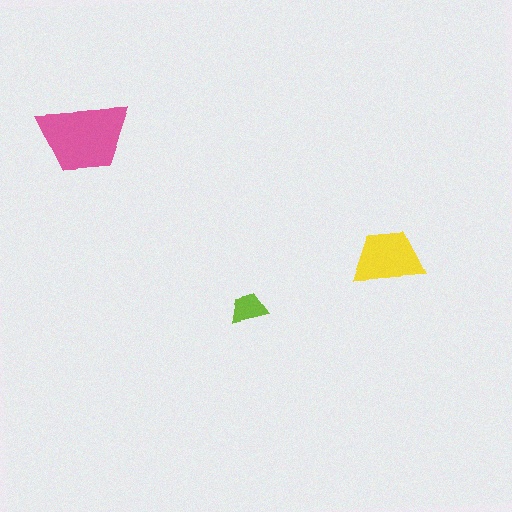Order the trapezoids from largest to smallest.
the pink one, the yellow one, the lime one.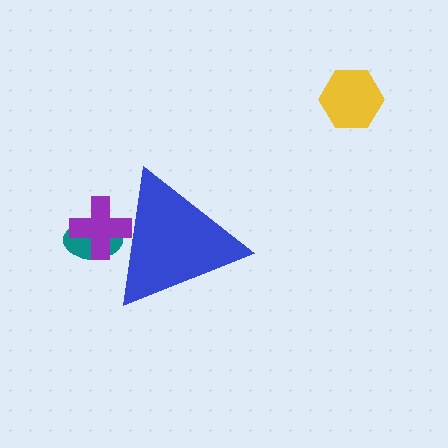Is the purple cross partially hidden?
Yes, the purple cross is partially hidden behind the blue triangle.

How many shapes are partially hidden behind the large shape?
2 shapes are partially hidden.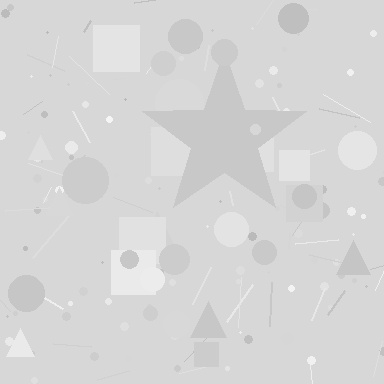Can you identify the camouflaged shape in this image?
The camouflaged shape is a star.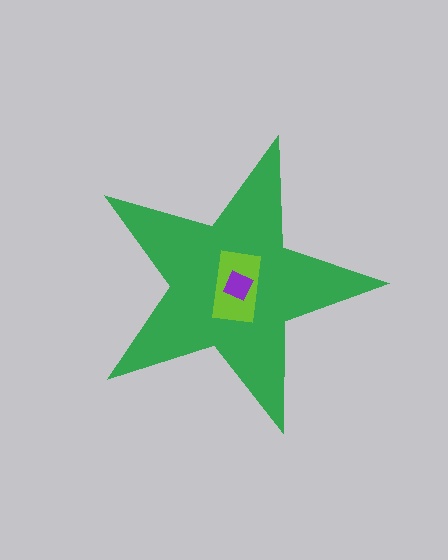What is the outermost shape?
The green star.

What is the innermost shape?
The purple square.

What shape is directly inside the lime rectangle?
The purple square.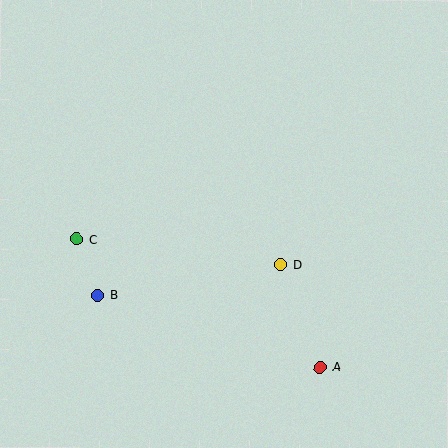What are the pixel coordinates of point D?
Point D is at (281, 265).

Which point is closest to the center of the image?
Point D at (281, 265) is closest to the center.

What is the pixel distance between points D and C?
The distance between D and C is 206 pixels.